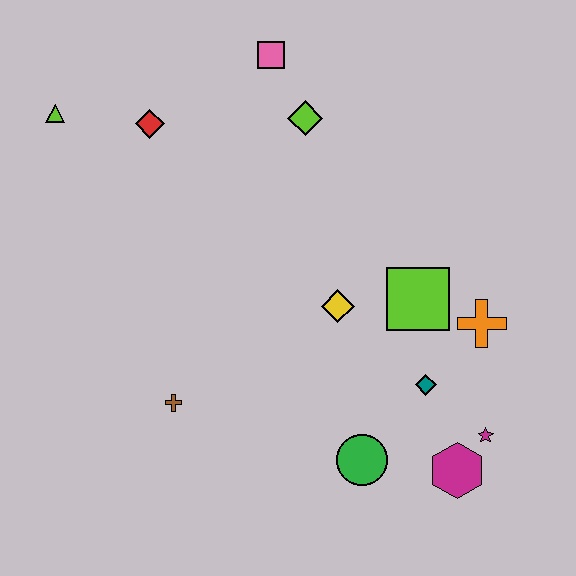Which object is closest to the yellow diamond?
The lime square is closest to the yellow diamond.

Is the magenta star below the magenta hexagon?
No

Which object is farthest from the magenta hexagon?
The lime triangle is farthest from the magenta hexagon.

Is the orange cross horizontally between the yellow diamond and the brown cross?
No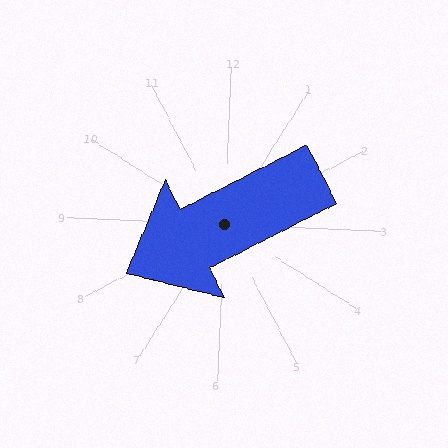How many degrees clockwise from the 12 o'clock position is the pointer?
Approximately 241 degrees.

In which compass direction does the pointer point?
Southwest.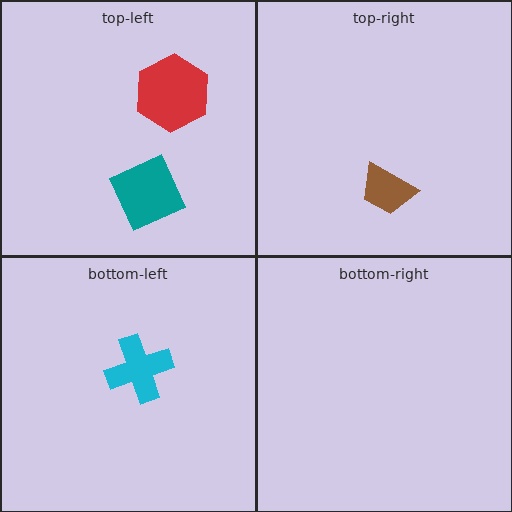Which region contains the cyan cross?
The bottom-left region.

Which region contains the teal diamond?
The top-left region.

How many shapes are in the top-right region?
1.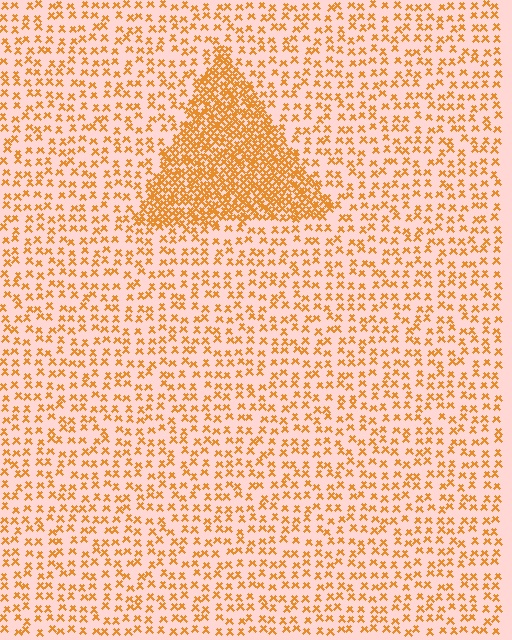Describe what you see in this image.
The image contains small orange elements arranged at two different densities. A triangle-shaped region is visible where the elements are more densely packed than the surrounding area.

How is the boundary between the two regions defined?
The boundary is defined by a change in element density (approximately 2.8x ratio). All elements are the same color, size, and shape.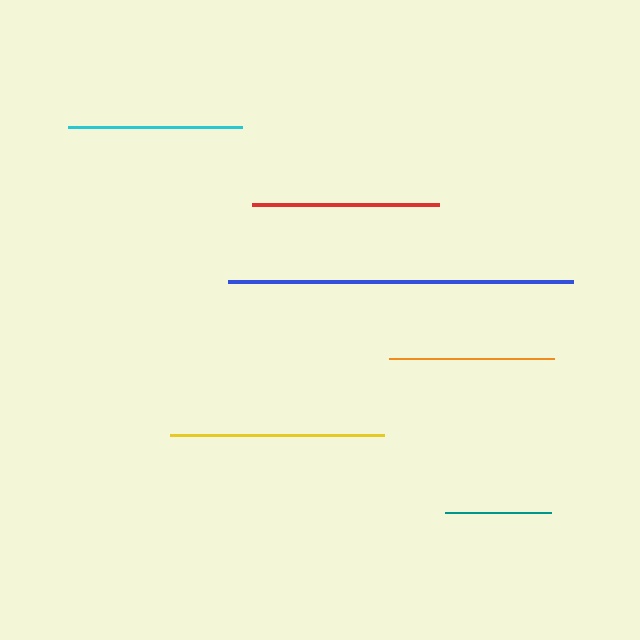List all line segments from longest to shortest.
From longest to shortest: blue, yellow, red, cyan, orange, teal.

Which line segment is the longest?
The blue line is the longest at approximately 345 pixels.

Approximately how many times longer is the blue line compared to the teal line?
The blue line is approximately 3.2 times the length of the teal line.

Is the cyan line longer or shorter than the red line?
The red line is longer than the cyan line.